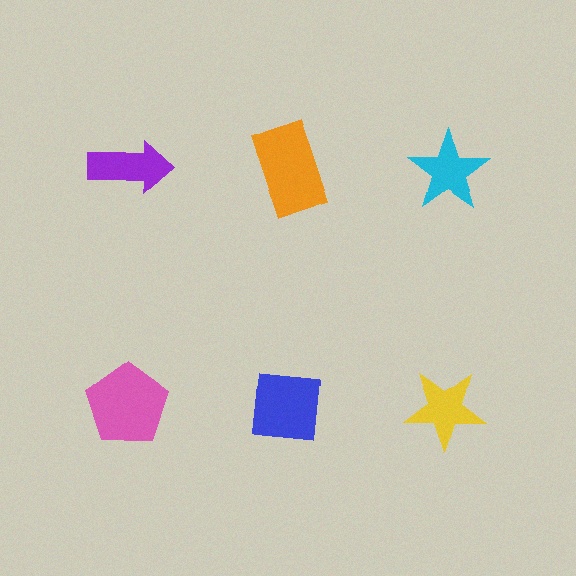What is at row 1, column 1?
A purple arrow.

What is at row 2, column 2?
A blue square.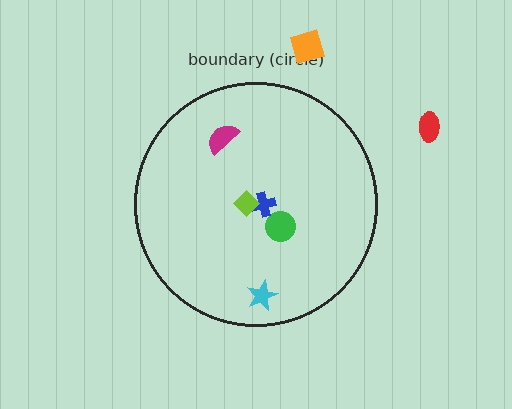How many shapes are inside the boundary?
5 inside, 2 outside.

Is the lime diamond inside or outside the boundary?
Inside.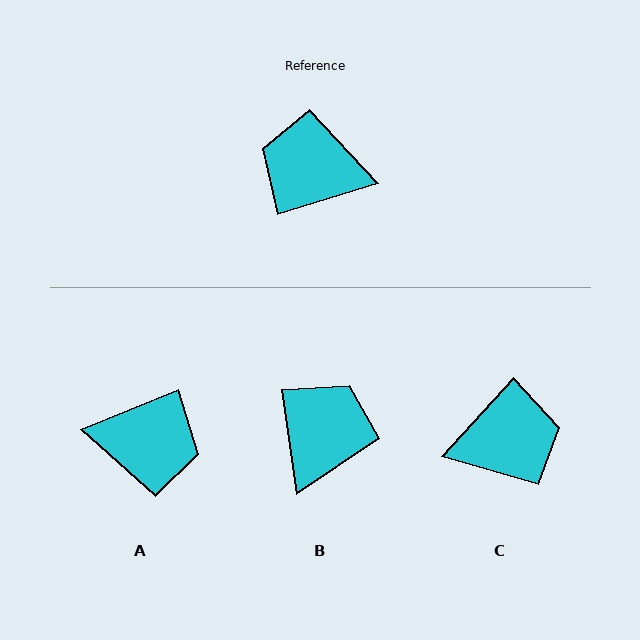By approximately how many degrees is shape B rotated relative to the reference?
Approximately 99 degrees clockwise.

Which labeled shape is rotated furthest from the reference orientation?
A, about 175 degrees away.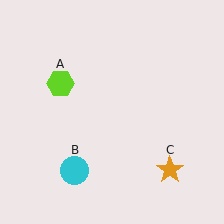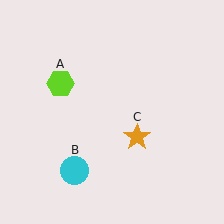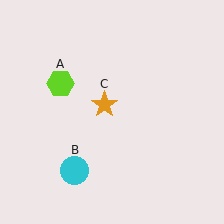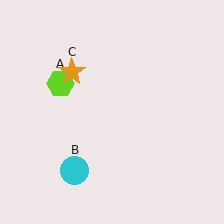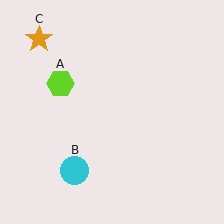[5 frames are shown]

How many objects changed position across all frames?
1 object changed position: orange star (object C).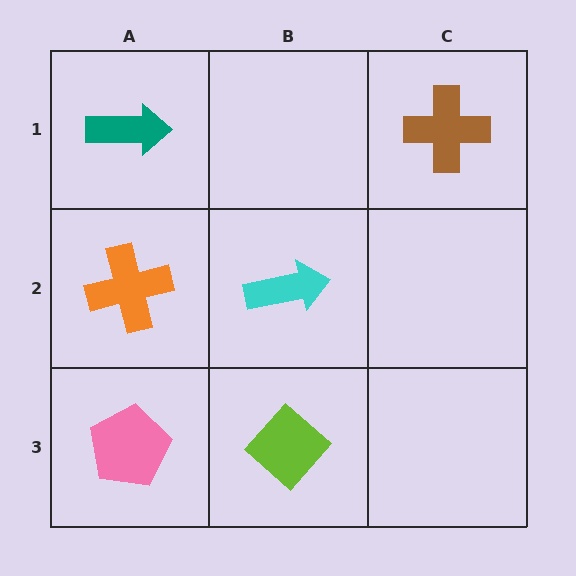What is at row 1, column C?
A brown cross.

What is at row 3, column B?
A lime diamond.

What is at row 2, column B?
A cyan arrow.